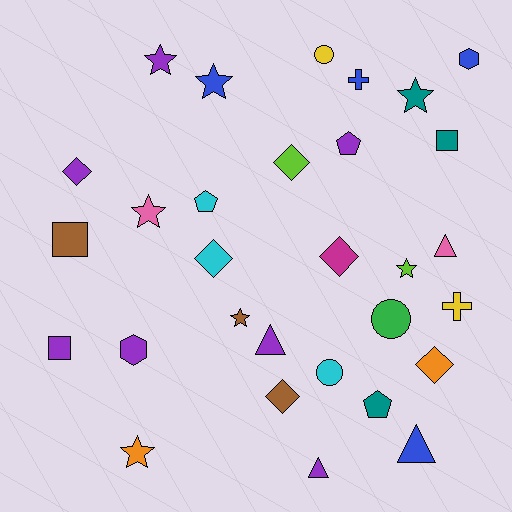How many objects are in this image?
There are 30 objects.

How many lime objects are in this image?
There are 2 lime objects.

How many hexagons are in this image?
There are 2 hexagons.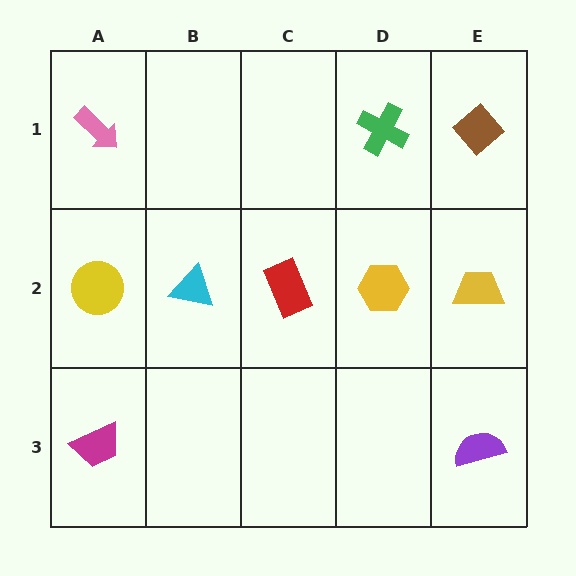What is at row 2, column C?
A red rectangle.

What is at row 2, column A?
A yellow circle.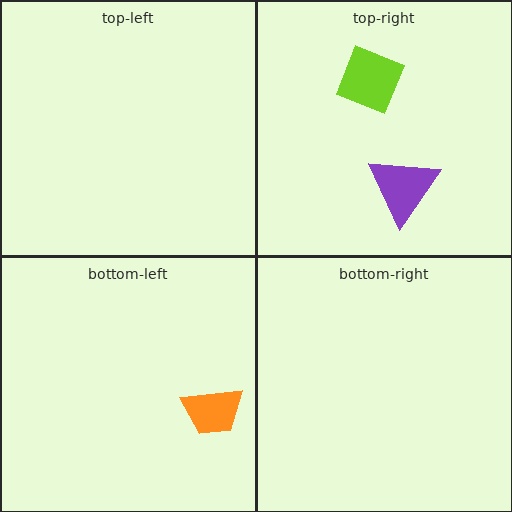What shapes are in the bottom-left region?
The orange trapezoid.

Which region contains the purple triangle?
The top-right region.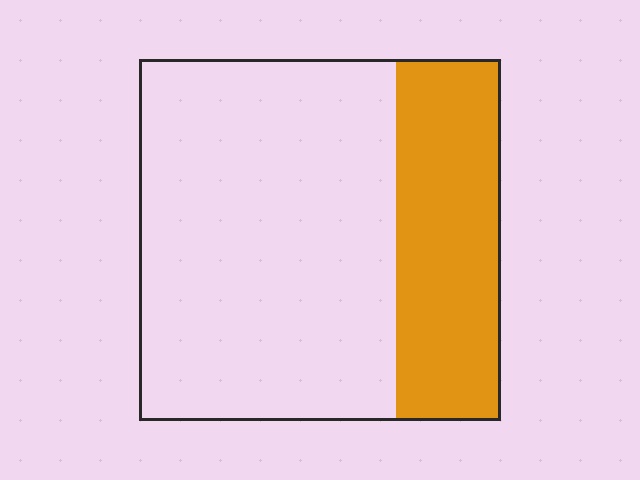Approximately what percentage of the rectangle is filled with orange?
Approximately 30%.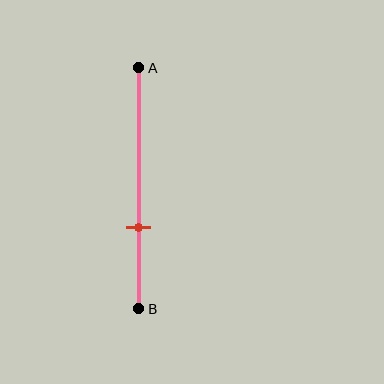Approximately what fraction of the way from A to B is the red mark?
The red mark is approximately 65% of the way from A to B.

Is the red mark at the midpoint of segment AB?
No, the mark is at about 65% from A, not at the 50% midpoint.